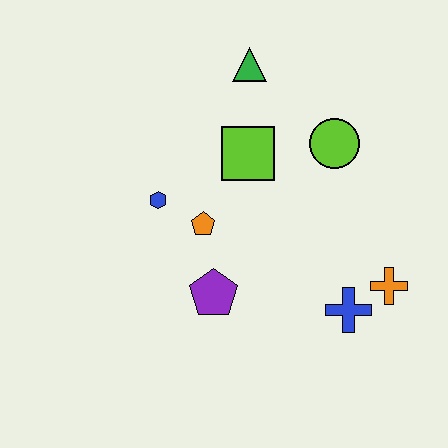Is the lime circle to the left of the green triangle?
No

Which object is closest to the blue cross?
The orange cross is closest to the blue cross.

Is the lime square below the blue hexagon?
No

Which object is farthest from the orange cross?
The green triangle is farthest from the orange cross.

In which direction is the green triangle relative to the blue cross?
The green triangle is above the blue cross.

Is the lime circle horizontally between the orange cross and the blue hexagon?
Yes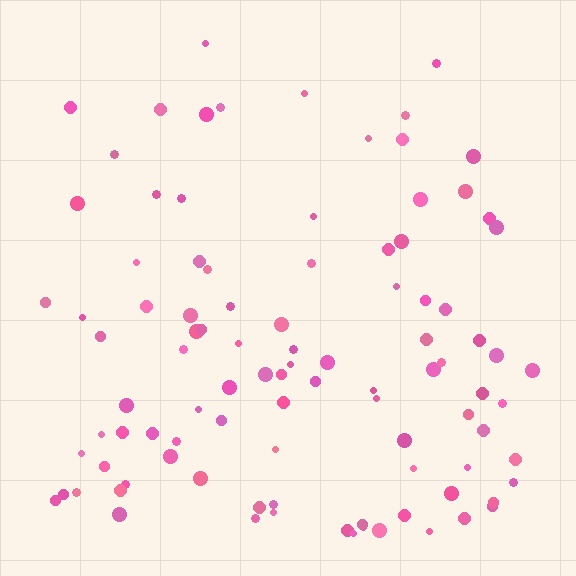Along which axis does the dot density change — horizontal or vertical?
Vertical.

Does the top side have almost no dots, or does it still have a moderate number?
Still a moderate number, just noticeably fewer than the bottom.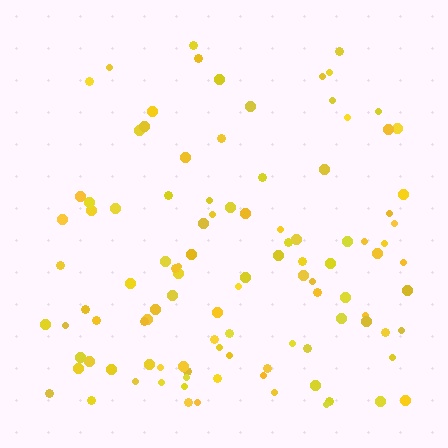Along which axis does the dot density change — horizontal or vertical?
Vertical.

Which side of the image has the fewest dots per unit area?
The top.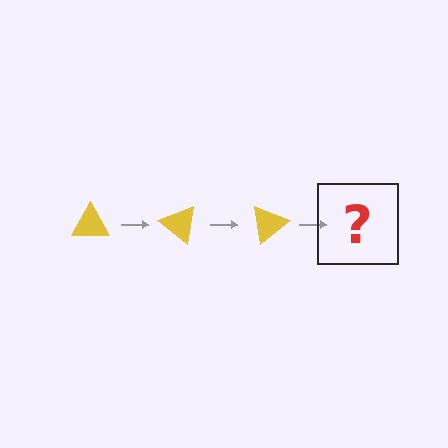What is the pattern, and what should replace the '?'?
The pattern is that the triangle rotates 40 degrees each step. The '?' should be a yellow triangle rotated 120 degrees.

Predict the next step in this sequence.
The next step is a yellow triangle rotated 120 degrees.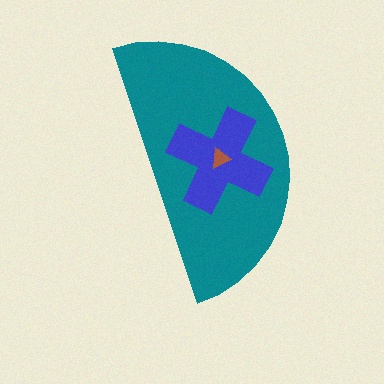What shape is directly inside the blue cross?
The brown triangle.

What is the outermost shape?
The teal semicircle.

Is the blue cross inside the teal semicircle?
Yes.